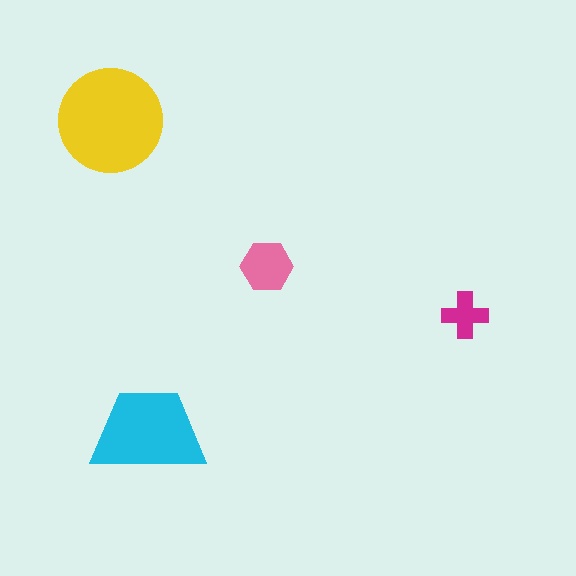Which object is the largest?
The yellow circle.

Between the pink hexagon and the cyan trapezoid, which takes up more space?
The cyan trapezoid.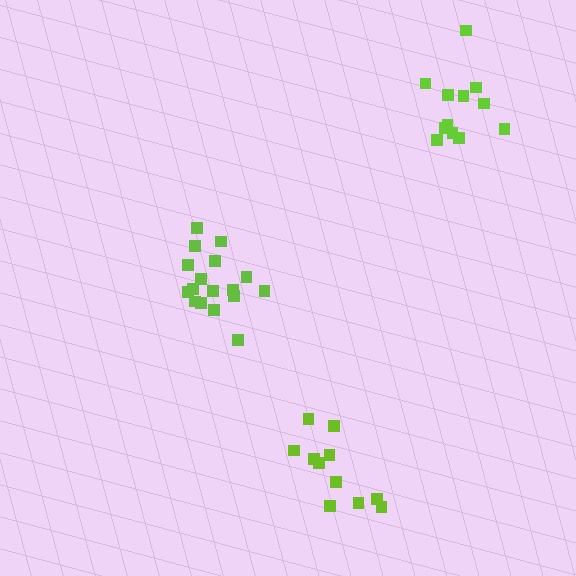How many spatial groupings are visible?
There are 3 spatial groupings.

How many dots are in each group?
Group 1: 17 dots, Group 2: 12 dots, Group 3: 11 dots (40 total).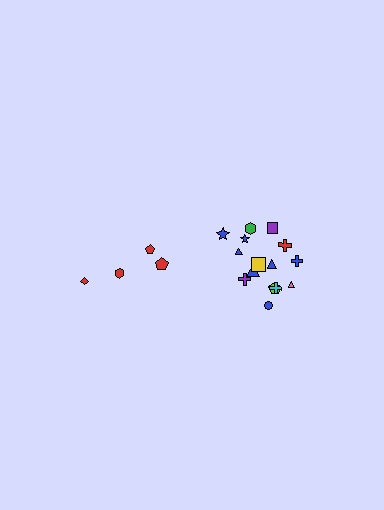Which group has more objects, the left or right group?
The right group.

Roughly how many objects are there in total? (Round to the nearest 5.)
Roughly 20 objects in total.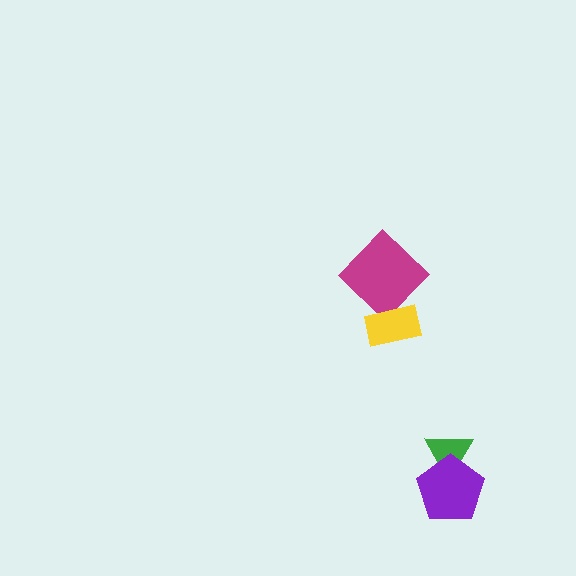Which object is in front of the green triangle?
The purple pentagon is in front of the green triangle.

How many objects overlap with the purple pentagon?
1 object overlaps with the purple pentagon.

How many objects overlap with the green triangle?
1 object overlaps with the green triangle.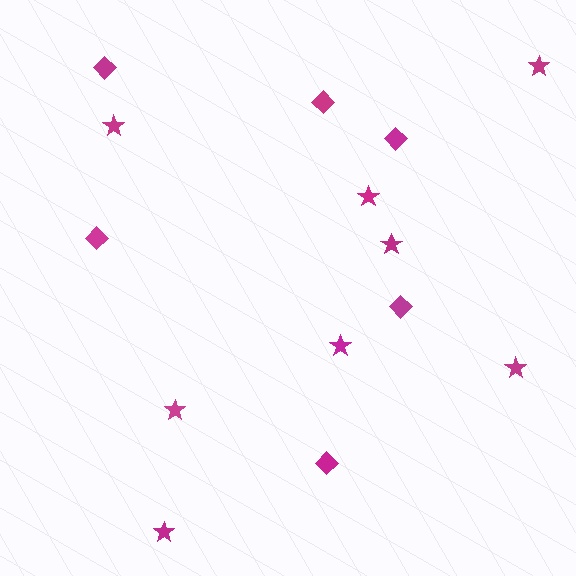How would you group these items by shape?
There are 2 groups: one group of stars (8) and one group of diamonds (6).